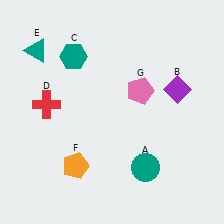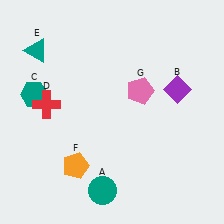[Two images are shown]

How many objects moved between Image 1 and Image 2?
2 objects moved between the two images.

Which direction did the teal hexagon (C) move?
The teal hexagon (C) moved left.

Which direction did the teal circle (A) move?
The teal circle (A) moved left.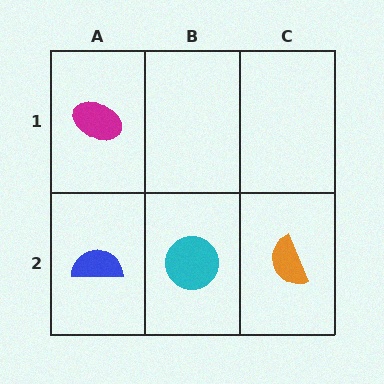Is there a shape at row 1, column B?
No, that cell is empty.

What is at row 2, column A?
A blue semicircle.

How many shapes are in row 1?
1 shape.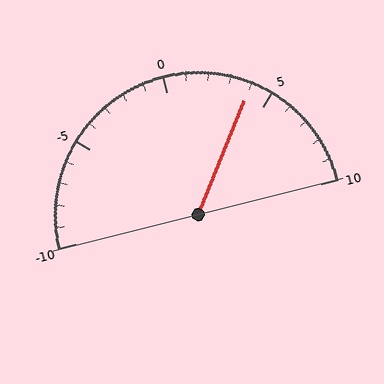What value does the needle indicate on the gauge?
The needle indicates approximately 4.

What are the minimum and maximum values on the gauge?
The gauge ranges from -10 to 10.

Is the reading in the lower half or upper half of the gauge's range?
The reading is in the upper half of the range (-10 to 10).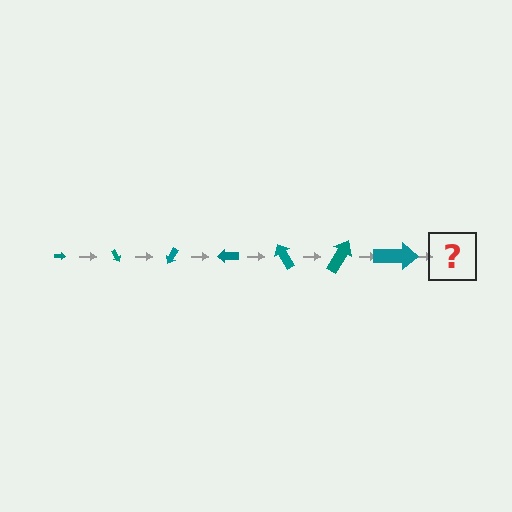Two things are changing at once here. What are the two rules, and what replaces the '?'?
The two rules are that the arrow grows larger each step and it rotates 60 degrees each step. The '?' should be an arrow, larger than the previous one and rotated 420 degrees from the start.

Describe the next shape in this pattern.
It should be an arrow, larger than the previous one and rotated 420 degrees from the start.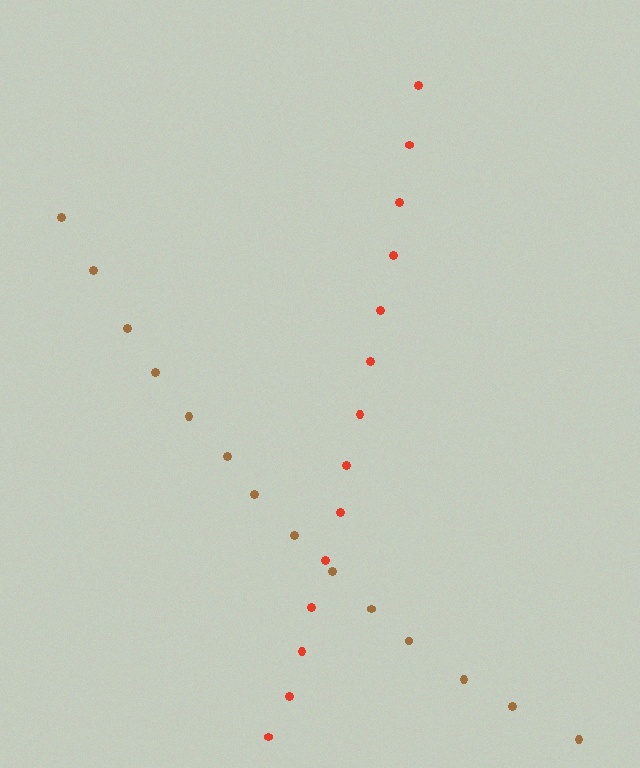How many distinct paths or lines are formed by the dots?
There are 2 distinct paths.